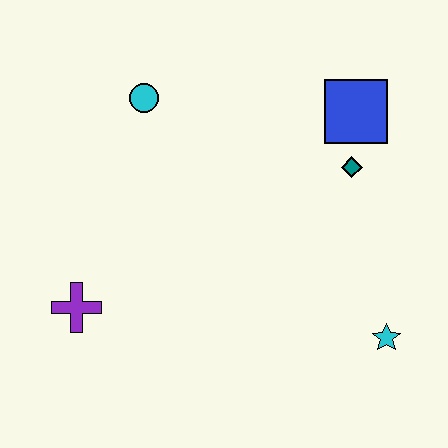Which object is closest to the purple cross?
The cyan circle is closest to the purple cross.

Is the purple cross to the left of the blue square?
Yes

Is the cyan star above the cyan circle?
No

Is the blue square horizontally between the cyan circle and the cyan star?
Yes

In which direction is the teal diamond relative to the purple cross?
The teal diamond is to the right of the purple cross.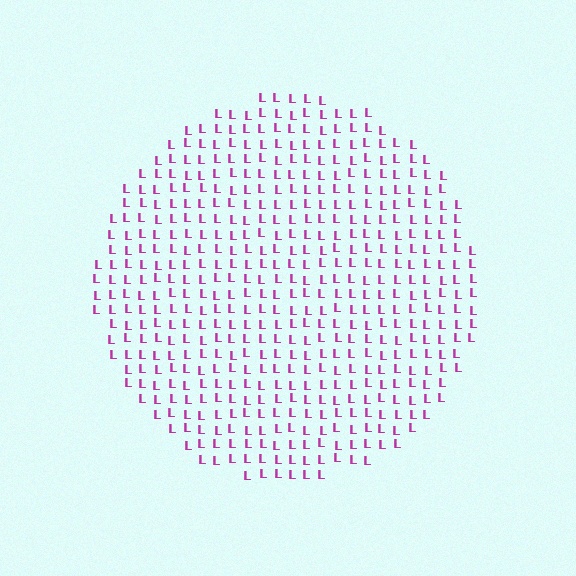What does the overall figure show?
The overall figure shows a circle.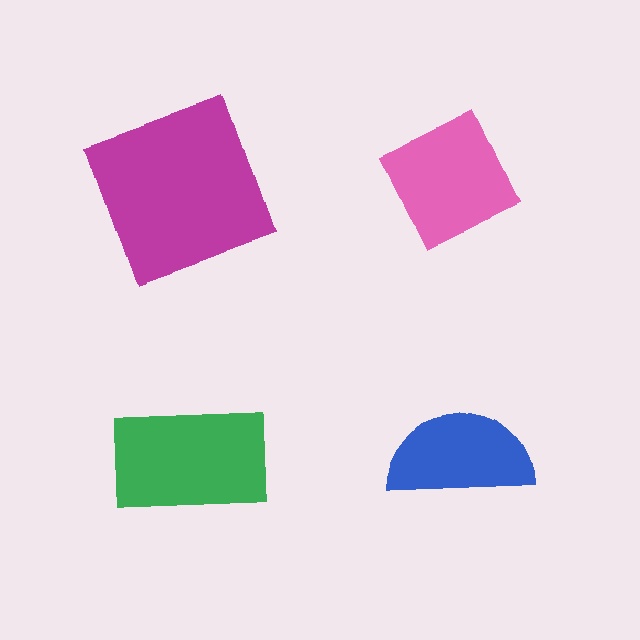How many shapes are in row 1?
2 shapes.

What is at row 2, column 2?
A blue semicircle.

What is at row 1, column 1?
A magenta square.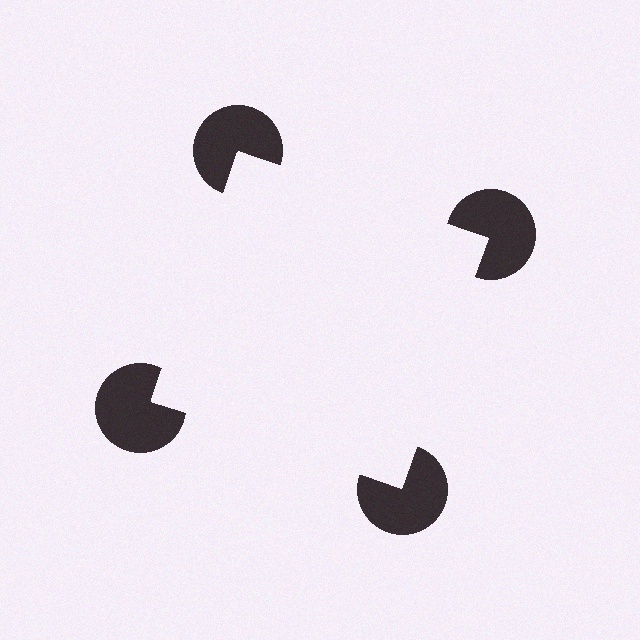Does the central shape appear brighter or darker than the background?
It typically appears slightly brighter than the background, even though no actual brightness change is drawn.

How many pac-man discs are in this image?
There are 4 — one at each vertex of the illusory square.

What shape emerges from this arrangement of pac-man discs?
An illusory square — its edges are inferred from the aligned wedge cuts in the pac-man discs, not physically drawn.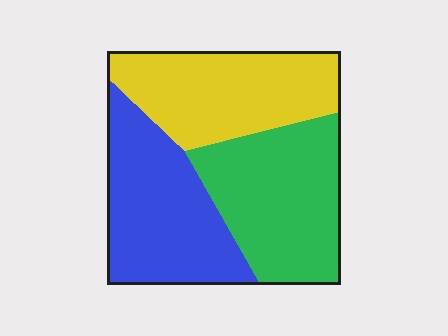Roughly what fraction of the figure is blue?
Blue covers 33% of the figure.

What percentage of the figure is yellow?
Yellow covers around 30% of the figure.